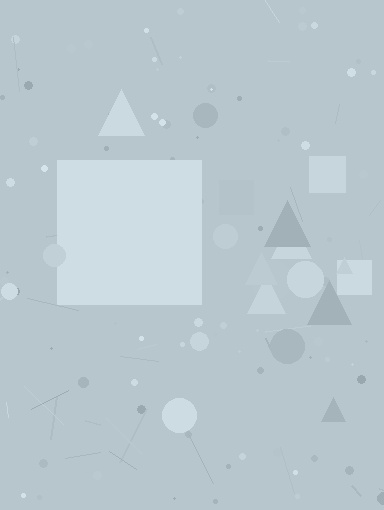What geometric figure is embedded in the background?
A square is embedded in the background.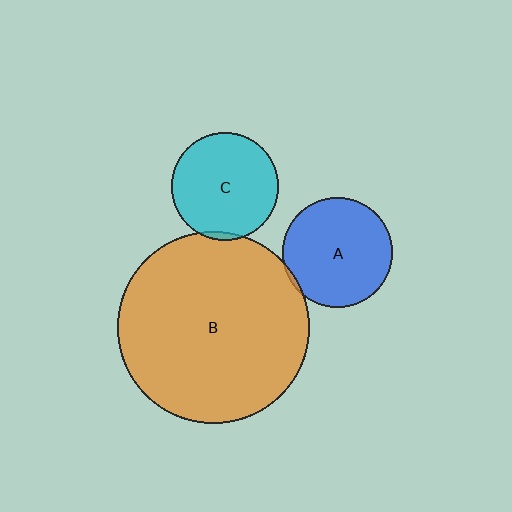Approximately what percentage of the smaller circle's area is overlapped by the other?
Approximately 5%.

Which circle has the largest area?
Circle B (orange).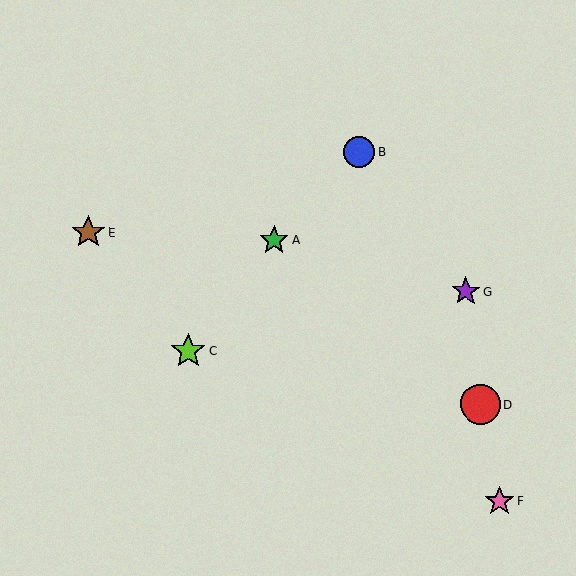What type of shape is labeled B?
Shape B is a blue circle.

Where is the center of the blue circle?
The center of the blue circle is at (360, 153).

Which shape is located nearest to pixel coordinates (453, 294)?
The purple star (labeled G) at (466, 291) is nearest to that location.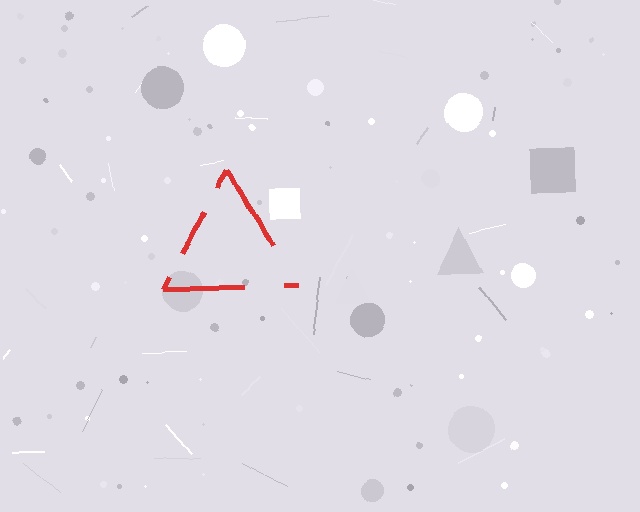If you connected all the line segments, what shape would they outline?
They would outline a triangle.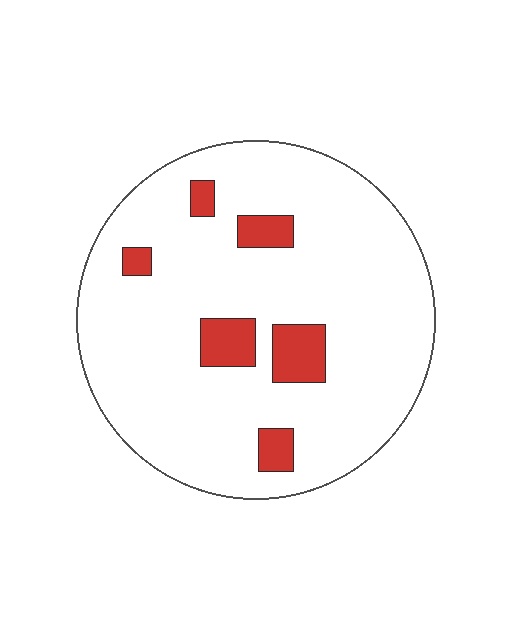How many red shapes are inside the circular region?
6.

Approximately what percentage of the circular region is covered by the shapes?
Approximately 10%.